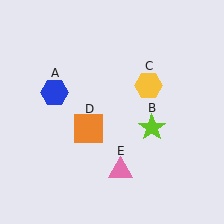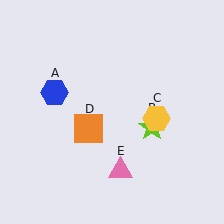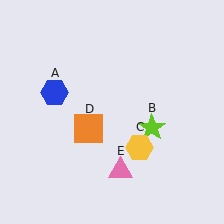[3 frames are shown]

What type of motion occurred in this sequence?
The yellow hexagon (object C) rotated clockwise around the center of the scene.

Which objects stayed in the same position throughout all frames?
Blue hexagon (object A) and lime star (object B) and orange square (object D) and pink triangle (object E) remained stationary.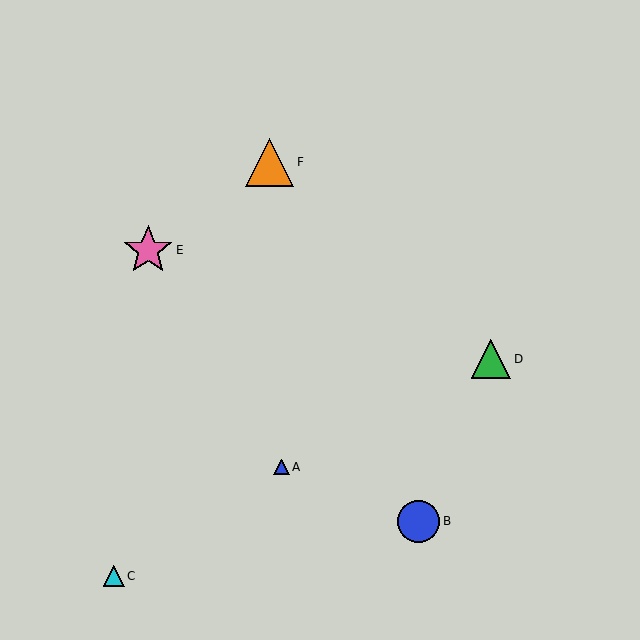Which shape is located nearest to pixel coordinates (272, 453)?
The blue triangle (labeled A) at (282, 467) is nearest to that location.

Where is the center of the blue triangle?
The center of the blue triangle is at (282, 467).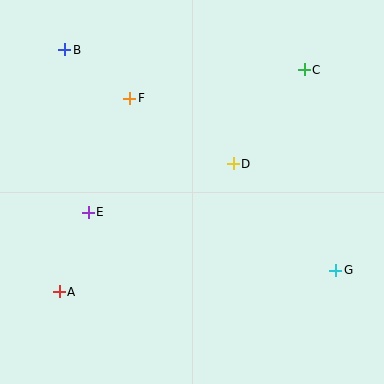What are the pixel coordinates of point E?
Point E is at (88, 212).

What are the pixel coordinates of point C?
Point C is at (304, 70).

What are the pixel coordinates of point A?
Point A is at (59, 292).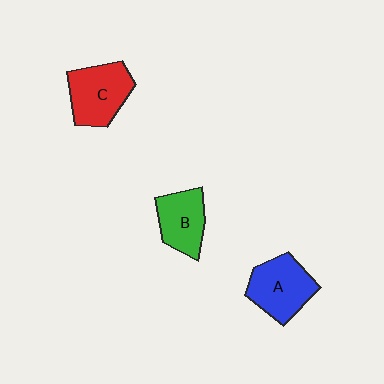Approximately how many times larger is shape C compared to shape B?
Approximately 1.3 times.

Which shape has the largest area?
Shape C (red).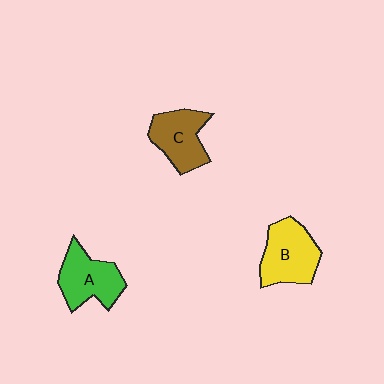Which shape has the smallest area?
Shape C (brown).